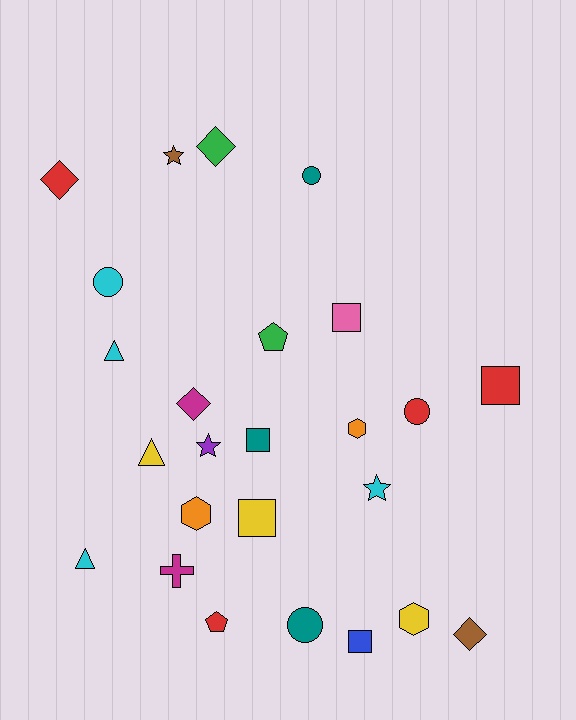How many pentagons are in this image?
There are 2 pentagons.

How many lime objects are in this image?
There are no lime objects.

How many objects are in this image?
There are 25 objects.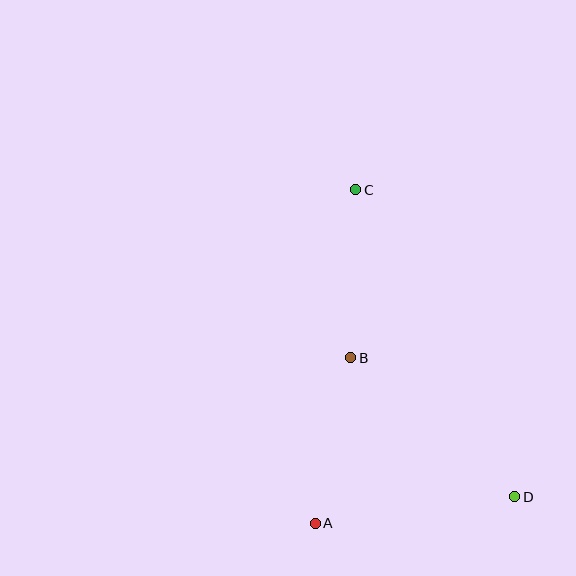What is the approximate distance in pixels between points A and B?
The distance between A and B is approximately 169 pixels.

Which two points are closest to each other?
Points B and C are closest to each other.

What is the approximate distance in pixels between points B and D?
The distance between B and D is approximately 215 pixels.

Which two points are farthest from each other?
Points C and D are farthest from each other.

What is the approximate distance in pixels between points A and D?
The distance between A and D is approximately 201 pixels.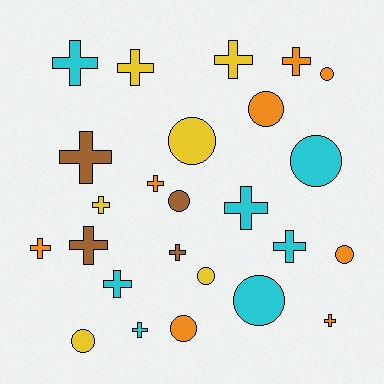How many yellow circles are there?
There are 3 yellow circles.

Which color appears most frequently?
Orange, with 8 objects.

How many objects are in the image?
There are 25 objects.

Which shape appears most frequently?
Cross, with 15 objects.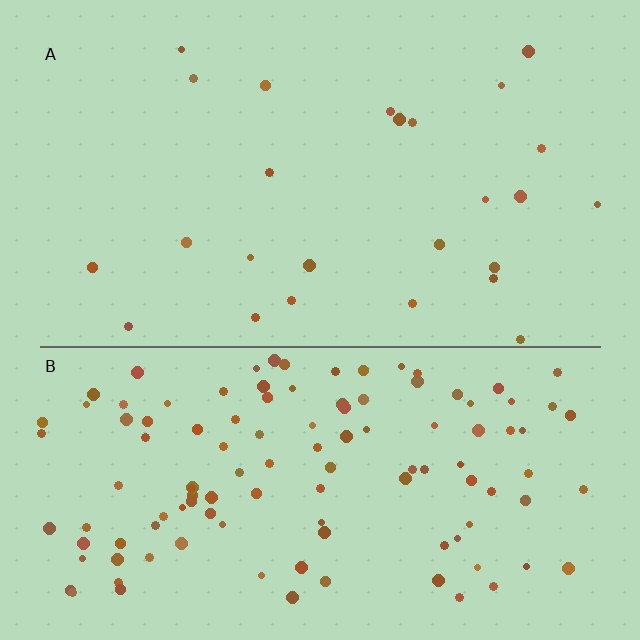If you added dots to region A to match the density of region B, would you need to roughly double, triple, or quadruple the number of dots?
Approximately quadruple.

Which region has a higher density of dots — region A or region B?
B (the bottom).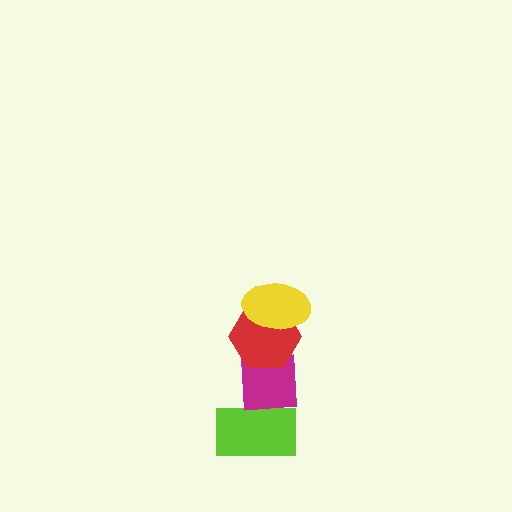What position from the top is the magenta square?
The magenta square is 3rd from the top.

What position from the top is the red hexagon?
The red hexagon is 2nd from the top.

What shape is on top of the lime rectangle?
The magenta square is on top of the lime rectangle.